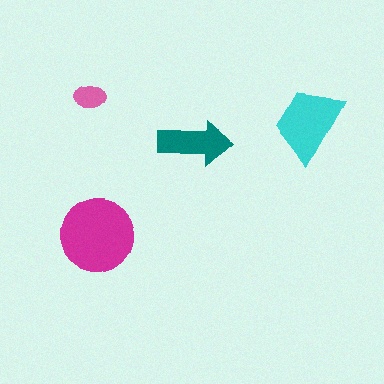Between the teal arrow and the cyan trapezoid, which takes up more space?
The cyan trapezoid.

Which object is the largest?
The magenta circle.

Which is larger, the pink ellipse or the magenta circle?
The magenta circle.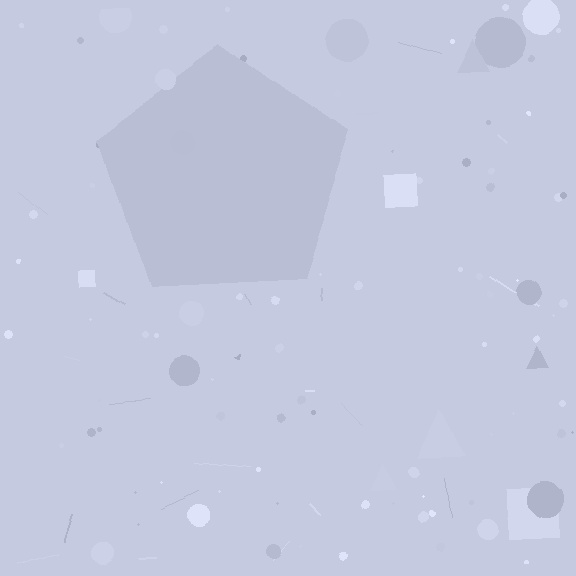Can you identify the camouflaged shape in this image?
The camouflaged shape is a pentagon.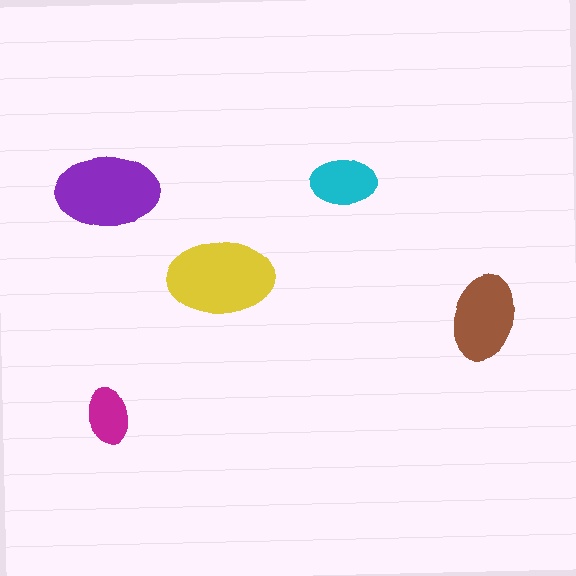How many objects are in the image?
There are 5 objects in the image.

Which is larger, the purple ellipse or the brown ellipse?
The purple one.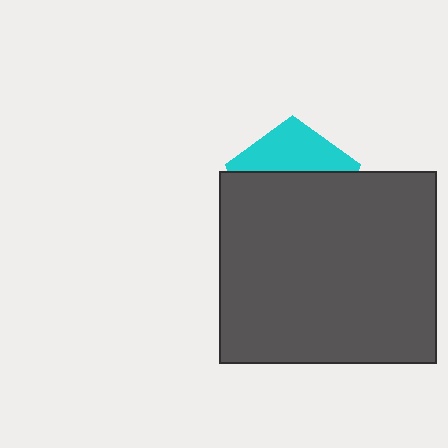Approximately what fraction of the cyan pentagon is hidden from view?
Roughly 64% of the cyan pentagon is hidden behind the dark gray rectangle.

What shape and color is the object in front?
The object in front is a dark gray rectangle.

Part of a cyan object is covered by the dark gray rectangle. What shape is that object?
It is a pentagon.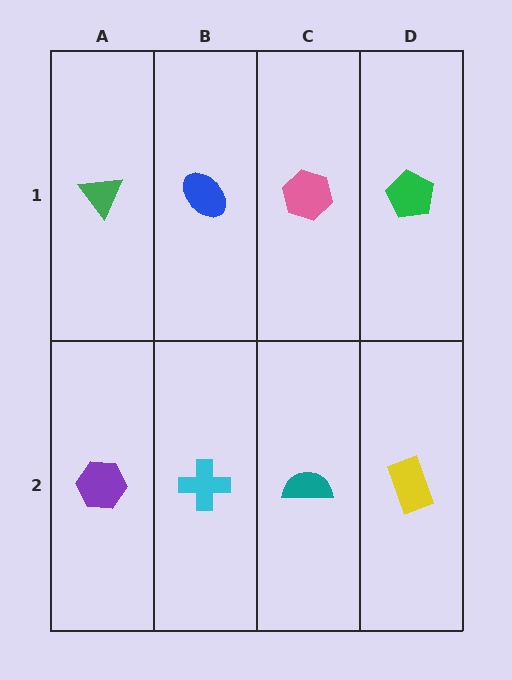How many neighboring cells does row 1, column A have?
2.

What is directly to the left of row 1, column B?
A green triangle.